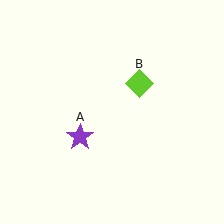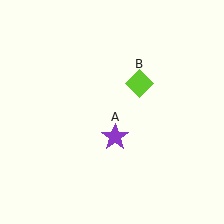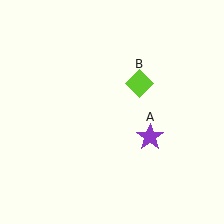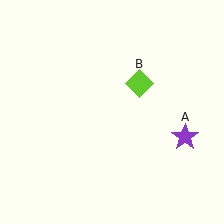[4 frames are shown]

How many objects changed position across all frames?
1 object changed position: purple star (object A).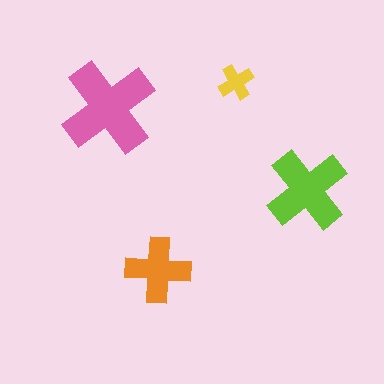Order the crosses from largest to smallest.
the pink one, the lime one, the orange one, the yellow one.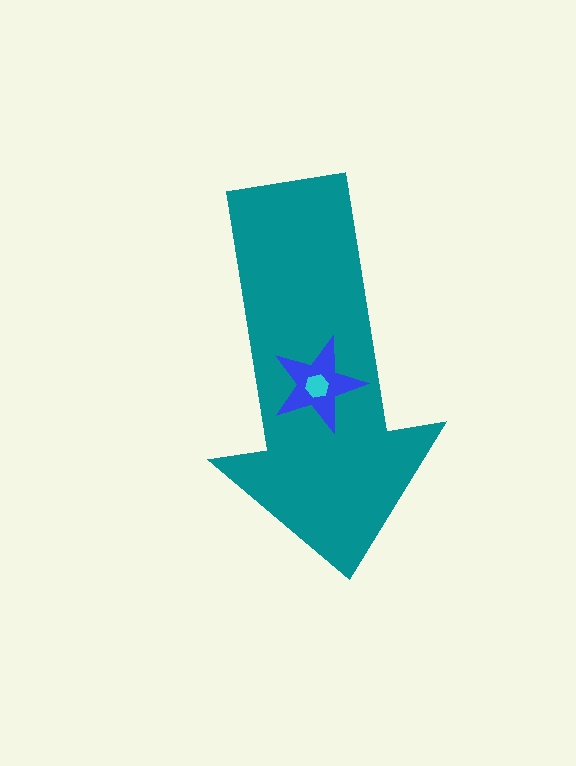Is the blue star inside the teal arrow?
Yes.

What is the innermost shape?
The cyan hexagon.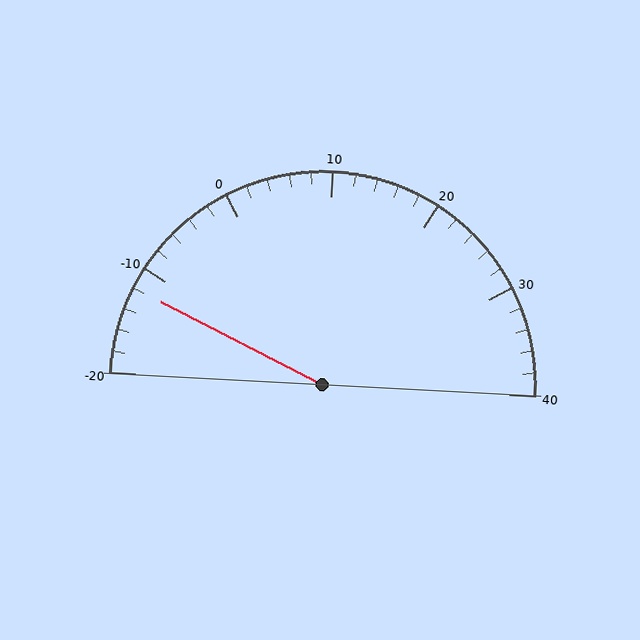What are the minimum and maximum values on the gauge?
The gauge ranges from -20 to 40.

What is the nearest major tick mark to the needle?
The nearest major tick mark is -10.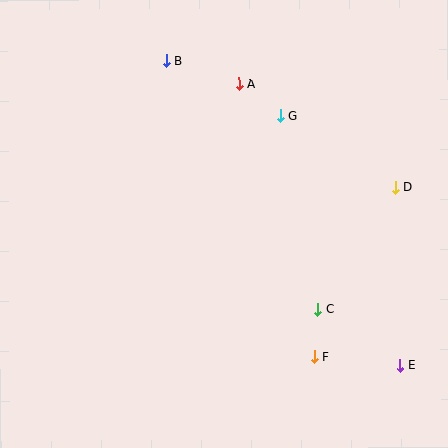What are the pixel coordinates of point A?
Point A is at (239, 84).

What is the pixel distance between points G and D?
The distance between G and D is 136 pixels.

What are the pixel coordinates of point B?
Point B is at (167, 61).